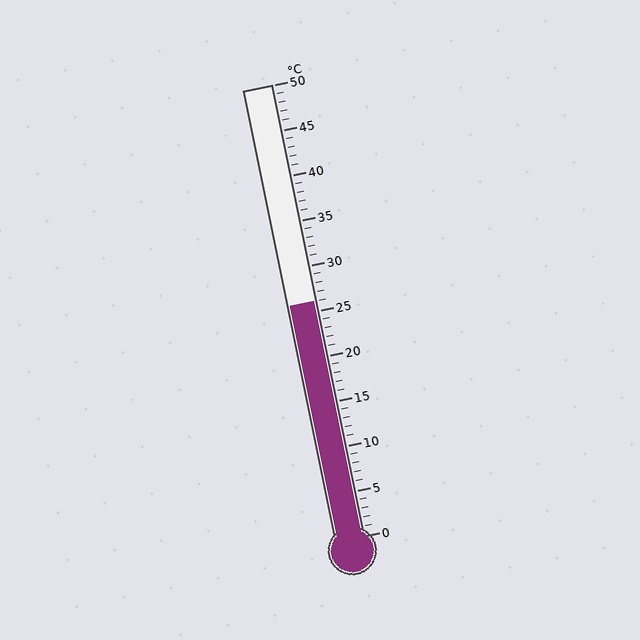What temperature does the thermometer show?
The thermometer shows approximately 26°C.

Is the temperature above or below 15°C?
The temperature is above 15°C.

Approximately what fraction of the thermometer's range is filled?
The thermometer is filled to approximately 50% of its range.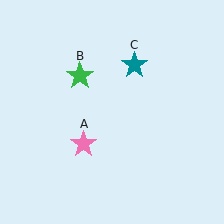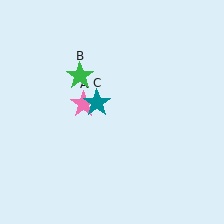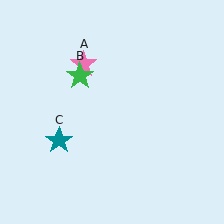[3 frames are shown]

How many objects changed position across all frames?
2 objects changed position: pink star (object A), teal star (object C).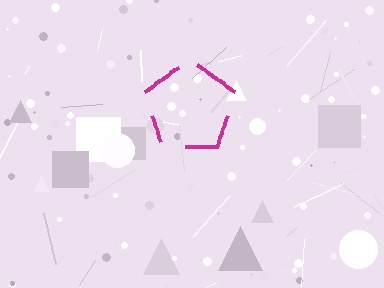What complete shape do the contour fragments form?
The contour fragments form a pentagon.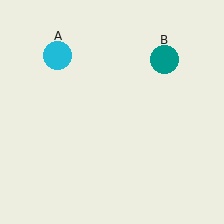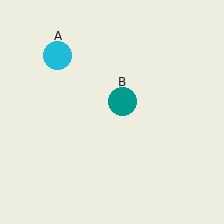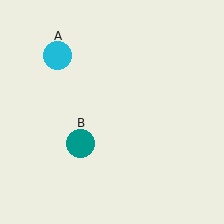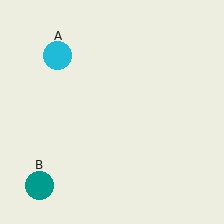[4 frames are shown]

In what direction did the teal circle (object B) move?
The teal circle (object B) moved down and to the left.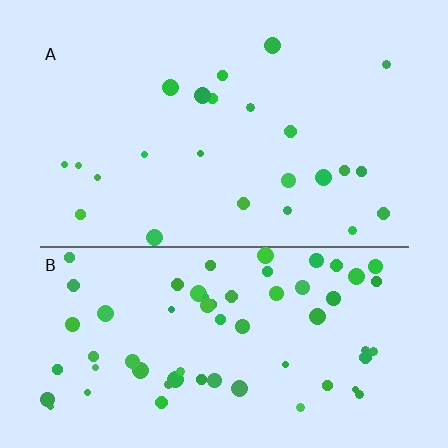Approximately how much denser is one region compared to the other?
Approximately 2.7× — region B over region A.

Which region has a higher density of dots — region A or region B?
B (the bottom).